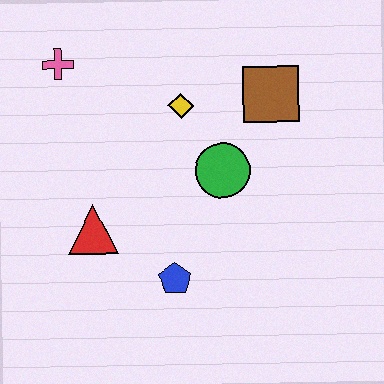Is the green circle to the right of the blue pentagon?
Yes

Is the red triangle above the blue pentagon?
Yes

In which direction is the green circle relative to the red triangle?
The green circle is to the right of the red triangle.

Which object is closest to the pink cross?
The yellow diamond is closest to the pink cross.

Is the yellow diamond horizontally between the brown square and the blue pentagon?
Yes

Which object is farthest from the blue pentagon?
The pink cross is farthest from the blue pentagon.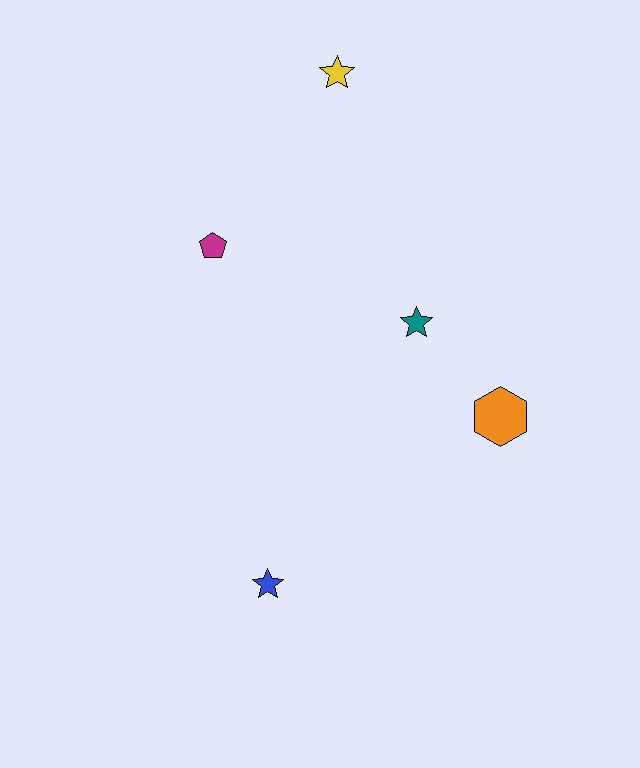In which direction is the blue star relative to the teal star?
The blue star is below the teal star.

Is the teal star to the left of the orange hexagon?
Yes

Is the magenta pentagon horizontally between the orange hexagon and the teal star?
No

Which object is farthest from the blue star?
The yellow star is farthest from the blue star.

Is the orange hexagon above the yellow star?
No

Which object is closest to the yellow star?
The magenta pentagon is closest to the yellow star.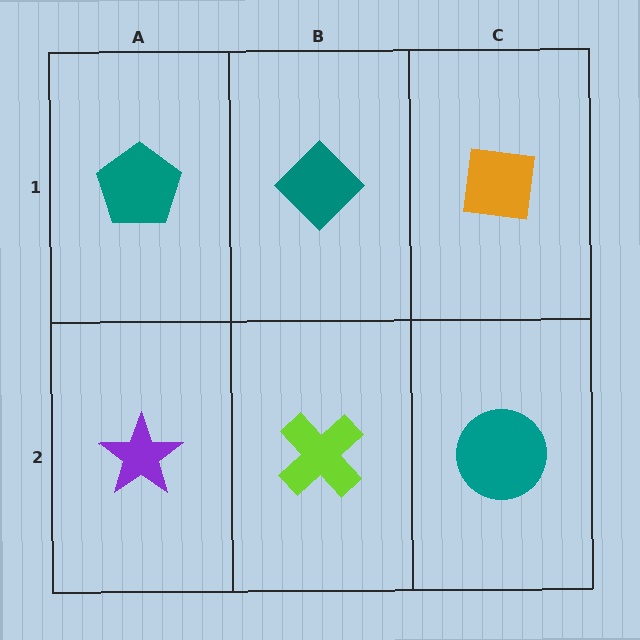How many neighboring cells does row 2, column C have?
2.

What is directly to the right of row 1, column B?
An orange square.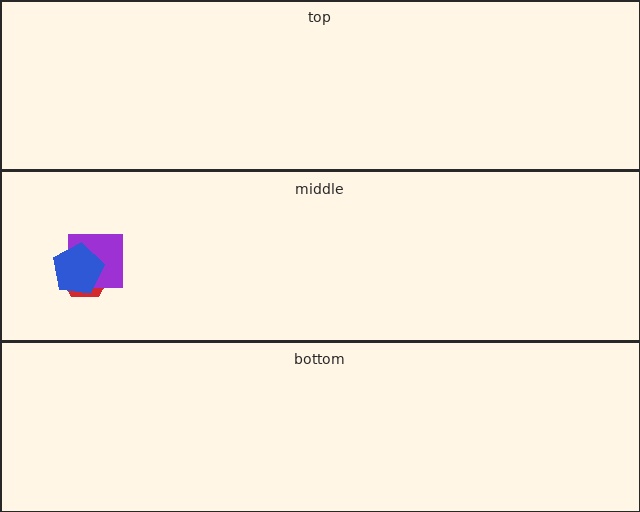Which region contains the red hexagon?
The middle region.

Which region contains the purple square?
The middle region.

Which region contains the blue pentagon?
The middle region.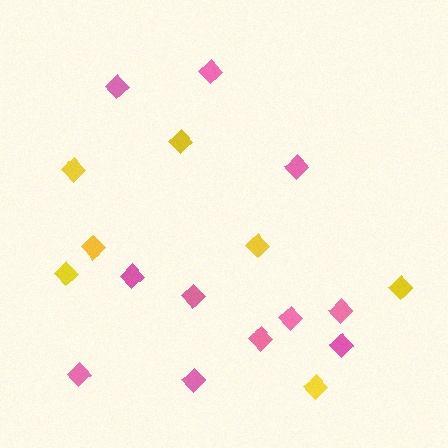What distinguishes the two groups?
There are 2 groups: one group of pink diamonds (11) and one group of yellow diamonds (7).